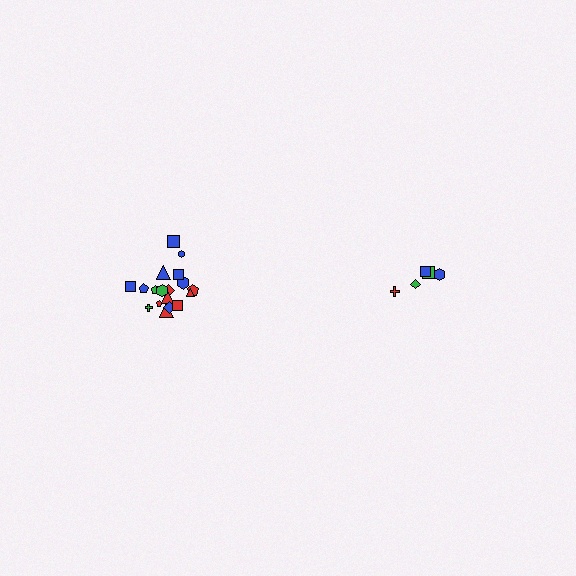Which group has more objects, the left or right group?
The left group.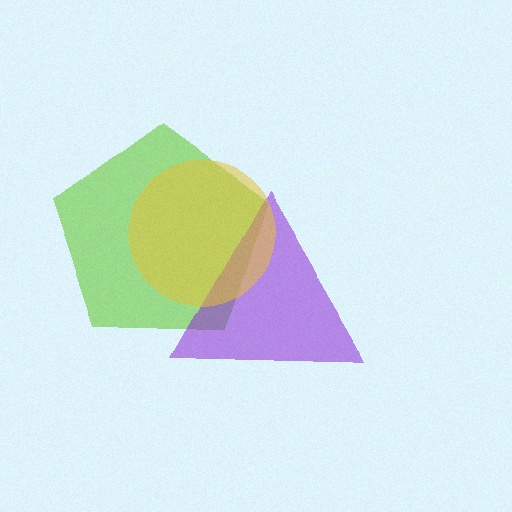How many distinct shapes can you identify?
There are 3 distinct shapes: a lime pentagon, a purple triangle, a yellow circle.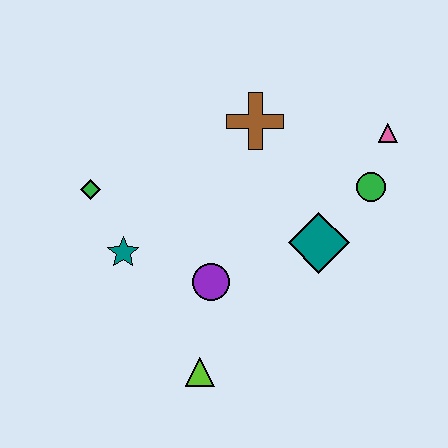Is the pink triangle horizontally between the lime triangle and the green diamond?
No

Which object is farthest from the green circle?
The green diamond is farthest from the green circle.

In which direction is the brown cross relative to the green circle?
The brown cross is to the left of the green circle.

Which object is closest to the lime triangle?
The purple circle is closest to the lime triangle.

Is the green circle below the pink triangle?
Yes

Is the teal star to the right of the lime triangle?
No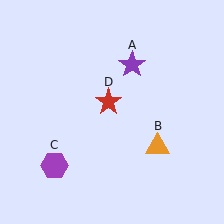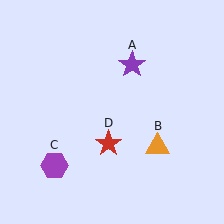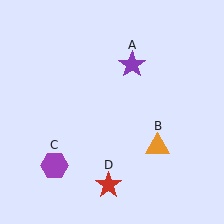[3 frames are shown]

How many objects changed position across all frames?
1 object changed position: red star (object D).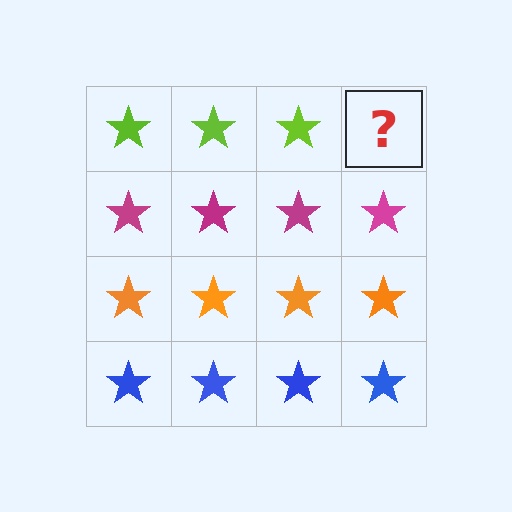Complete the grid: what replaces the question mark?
The question mark should be replaced with a lime star.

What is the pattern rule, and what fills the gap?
The rule is that each row has a consistent color. The gap should be filled with a lime star.